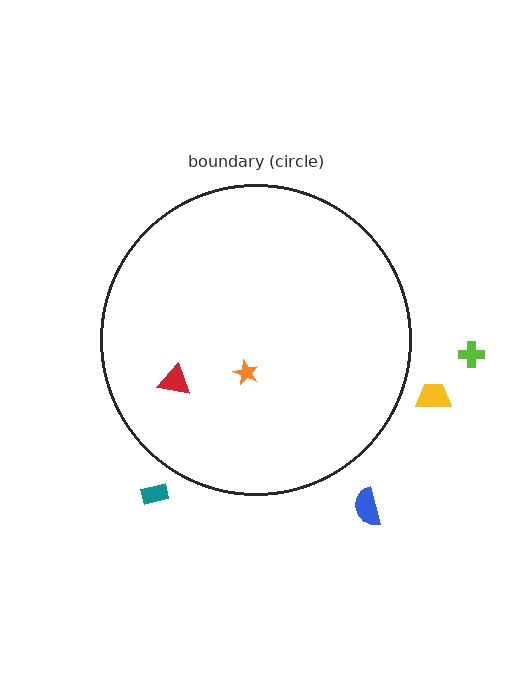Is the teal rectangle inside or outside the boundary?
Outside.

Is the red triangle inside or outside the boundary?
Inside.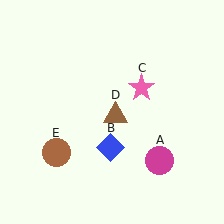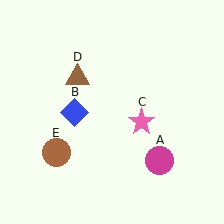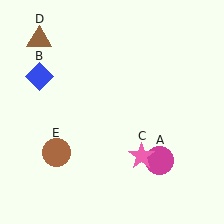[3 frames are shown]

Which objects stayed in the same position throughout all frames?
Magenta circle (object A) and brown circle (object E) remained stationary.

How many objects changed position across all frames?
3 objects changed position: blue diamond (object B), pink star (object C), brown triangle (object D).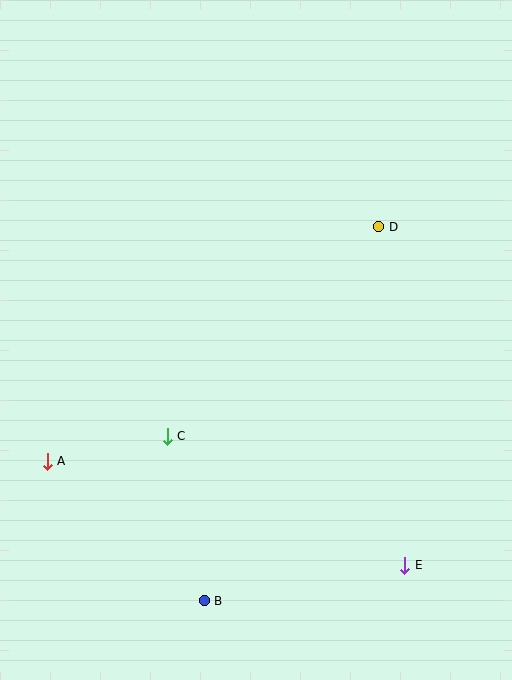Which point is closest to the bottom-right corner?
Point E is closest to the bottom-right corner.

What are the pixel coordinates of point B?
Point B is at (204, 601).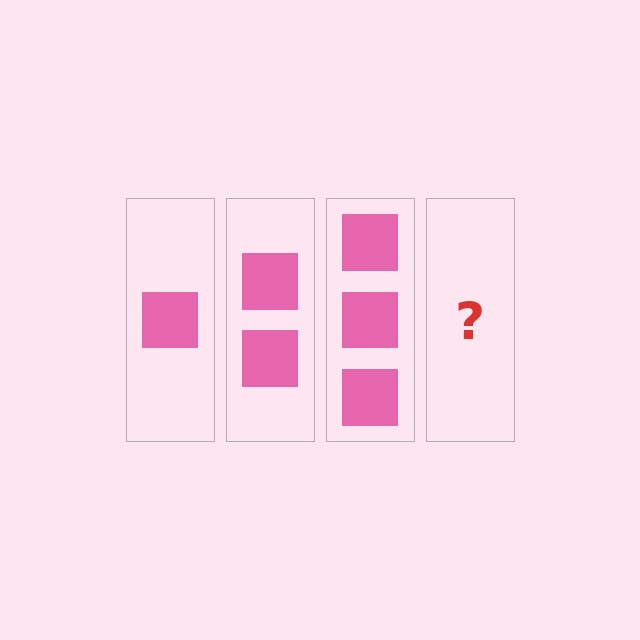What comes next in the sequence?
The next element should be 4 squares.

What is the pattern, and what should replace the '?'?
The pattern is that each step adds one more square. The '?' should be 4 squares.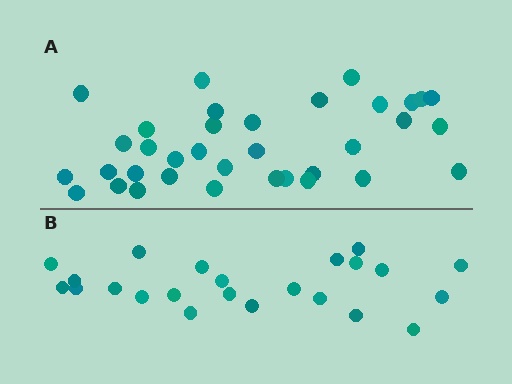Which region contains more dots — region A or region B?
Region A (the top region) has more dots.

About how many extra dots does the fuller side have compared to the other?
Region A has roughly 12 or so more dots than region B.